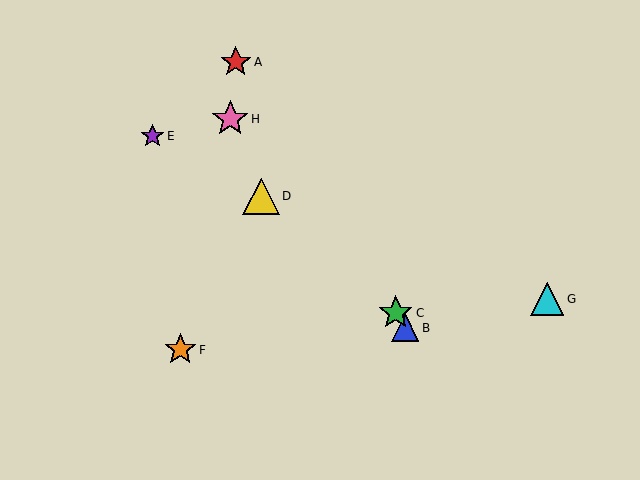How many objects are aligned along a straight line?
3 objects (A, B, C) are aligned along a straight line.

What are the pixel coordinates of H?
Object H is at (230, 119).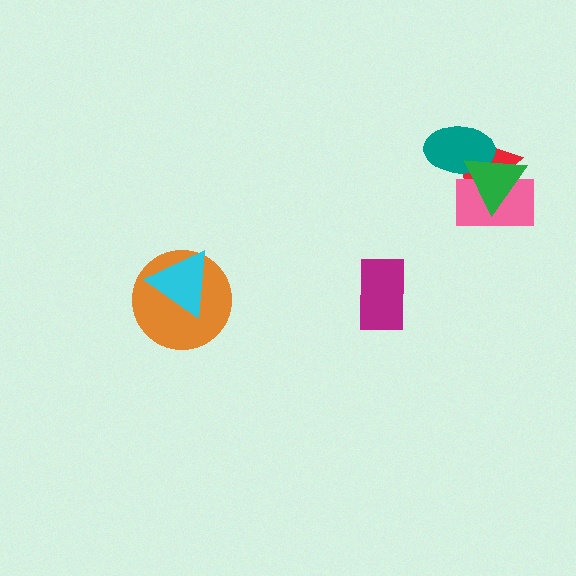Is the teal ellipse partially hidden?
Yes, it is partially covered by another shape.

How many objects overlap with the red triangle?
3 objects overlap with the red triangle.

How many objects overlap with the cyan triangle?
1 object overlaps with the cyan triangle.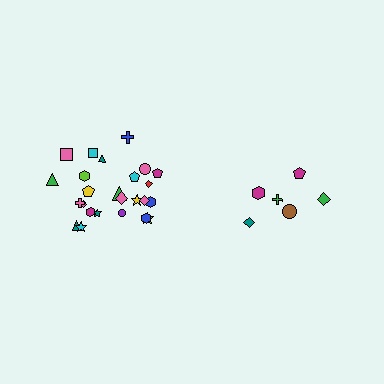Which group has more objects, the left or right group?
The left group.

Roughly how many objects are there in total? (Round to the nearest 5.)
Roughly 30 objects in total.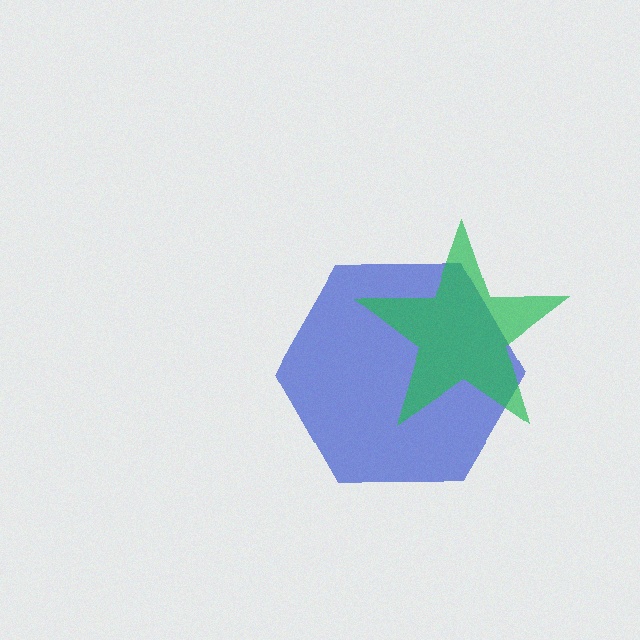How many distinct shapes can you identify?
There are 2 distinct shapes: a blue hexagon, a green star.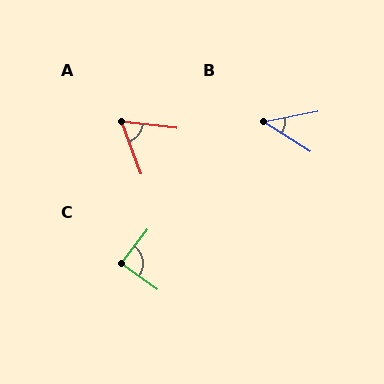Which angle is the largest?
C, at approximately 87 degrees.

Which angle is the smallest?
B, at approximately 43 degrees.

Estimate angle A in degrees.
Approximately 62 degrees.